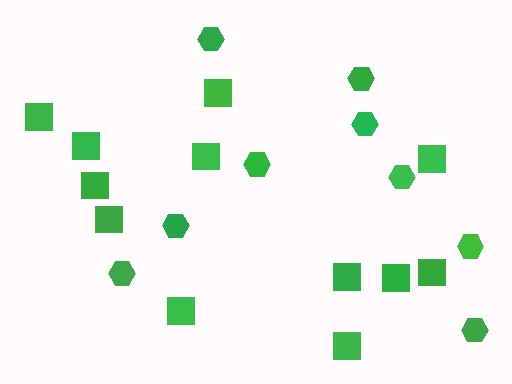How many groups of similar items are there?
There are 2 groups: one group of hexagons (9) and one group of squares (12).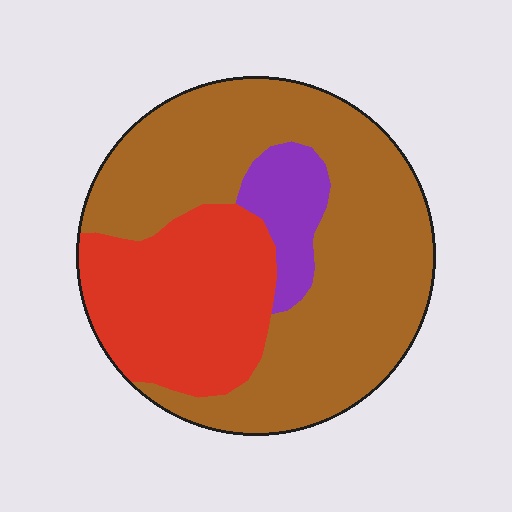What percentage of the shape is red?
Red covers about 30% of the shape.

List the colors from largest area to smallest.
From largest to smallest: brown, red, purple.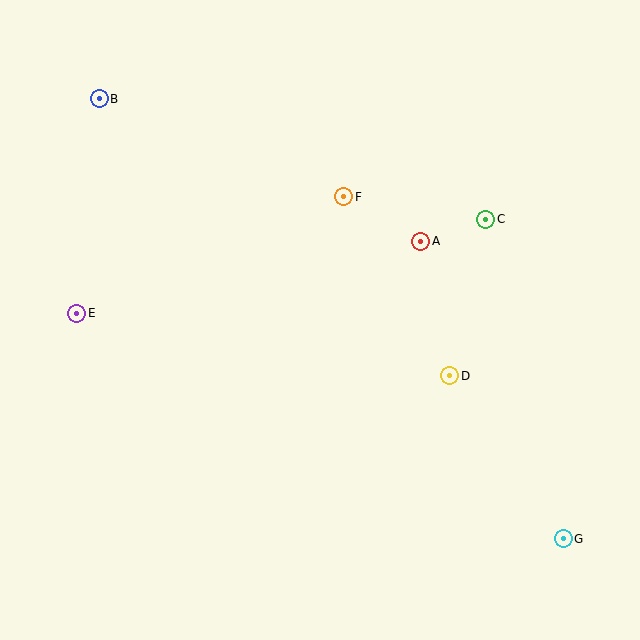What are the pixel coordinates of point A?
Point A is at (421, 241).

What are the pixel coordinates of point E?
Point E is at (77, 313).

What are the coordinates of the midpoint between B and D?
The midpoint between B and D is at (274, 237).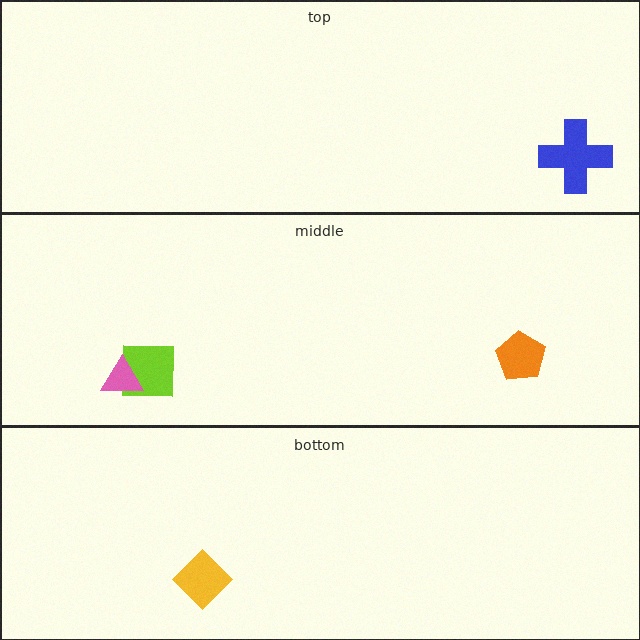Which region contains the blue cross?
The top region.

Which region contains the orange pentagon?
The middle region.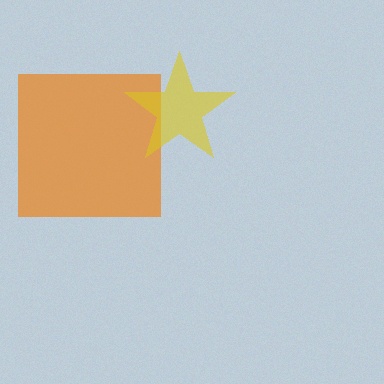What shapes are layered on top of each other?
The layered shapes are: an orange square, a yellow star.